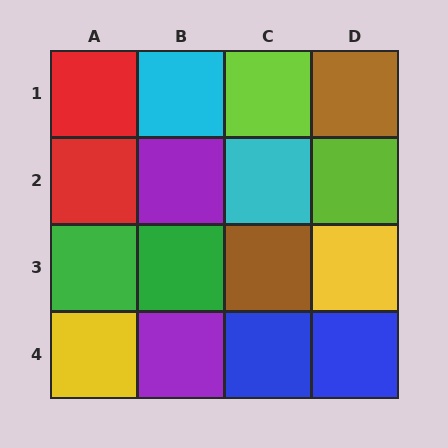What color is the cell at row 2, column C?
Cyan.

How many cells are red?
2 cells are red.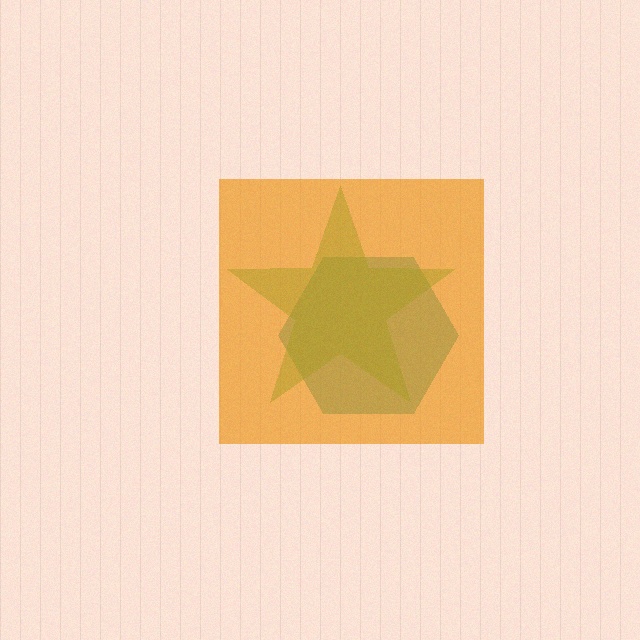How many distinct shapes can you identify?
There are 3 distinct shapes: a teal hexagon, a green star, an orange square.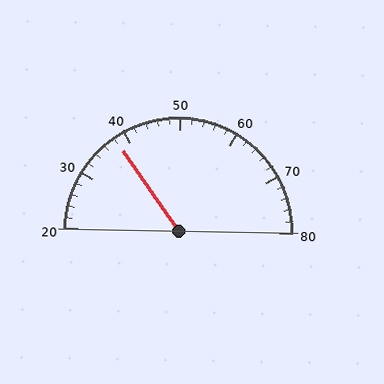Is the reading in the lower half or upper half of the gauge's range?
The reading is in the lower half of the range (20 to 80).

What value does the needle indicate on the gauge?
The needle indicates approximately 38.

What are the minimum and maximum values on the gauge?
The gauge ranges from 20 to 80.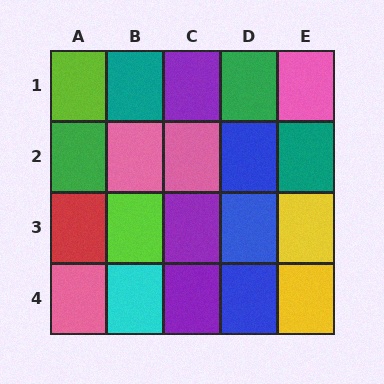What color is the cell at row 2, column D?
Blue.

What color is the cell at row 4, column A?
Pink.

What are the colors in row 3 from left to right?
Red, lime, purple, blue, yellow.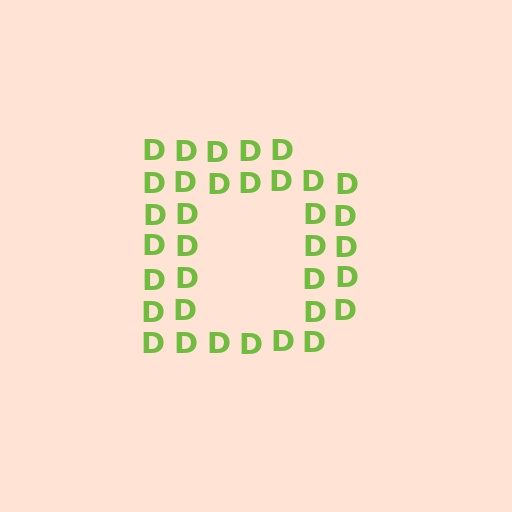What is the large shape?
The large shape is the letter D.